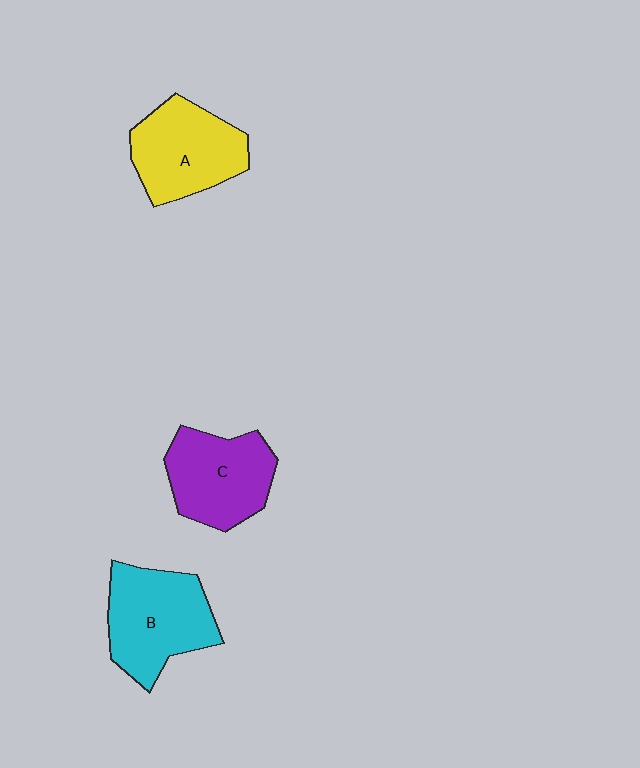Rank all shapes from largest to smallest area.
From largest to smallest: B (cyan), A (yellow), C (purple).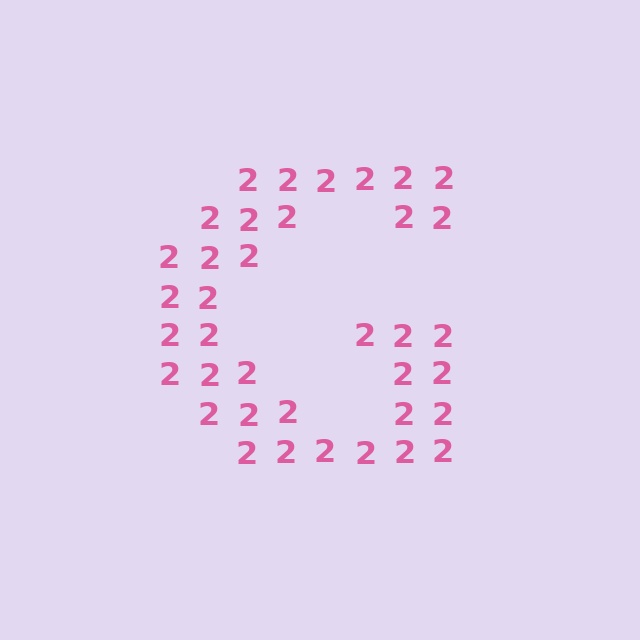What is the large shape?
The large shape is the letter G.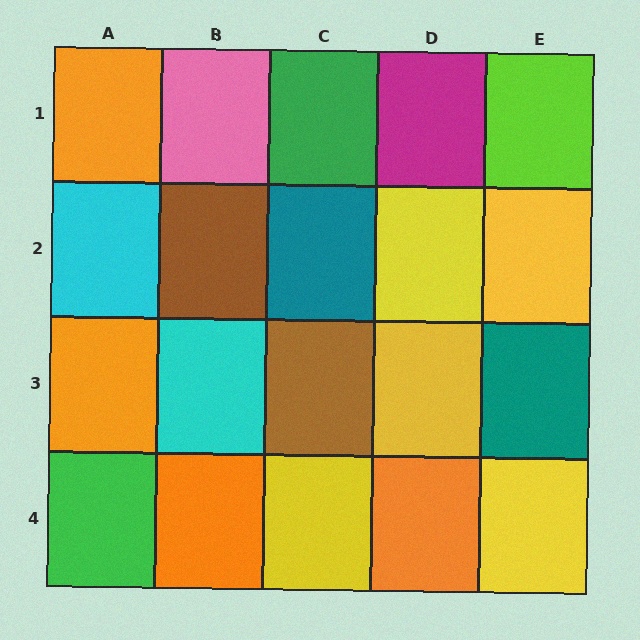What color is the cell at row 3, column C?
Brown.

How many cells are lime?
1 cell is lime.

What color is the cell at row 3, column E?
Teal.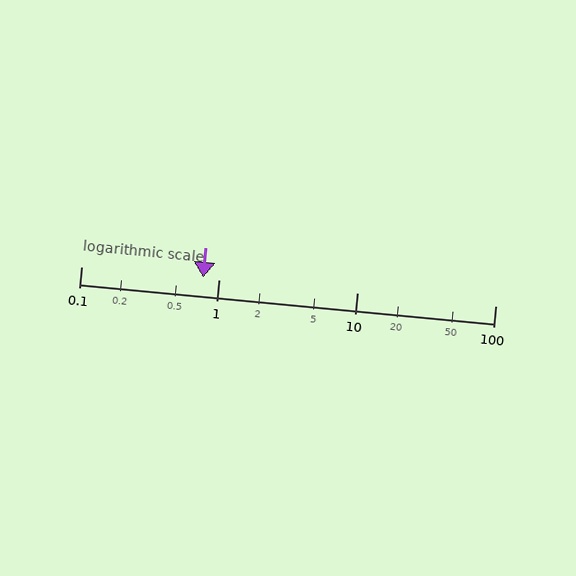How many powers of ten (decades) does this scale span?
The scale spans 3 decades, from 0.1 to 100.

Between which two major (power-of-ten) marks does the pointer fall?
The pointer is between 0.1 and 1.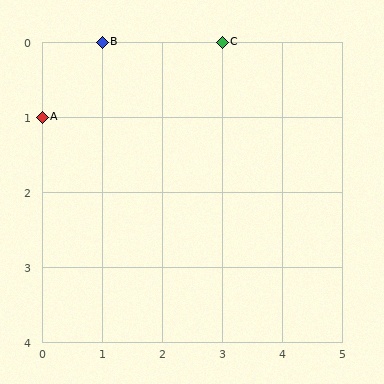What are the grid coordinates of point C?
Point C is at grid coordinates (3, 0).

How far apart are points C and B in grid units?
Points C and B are 2 columns apart.